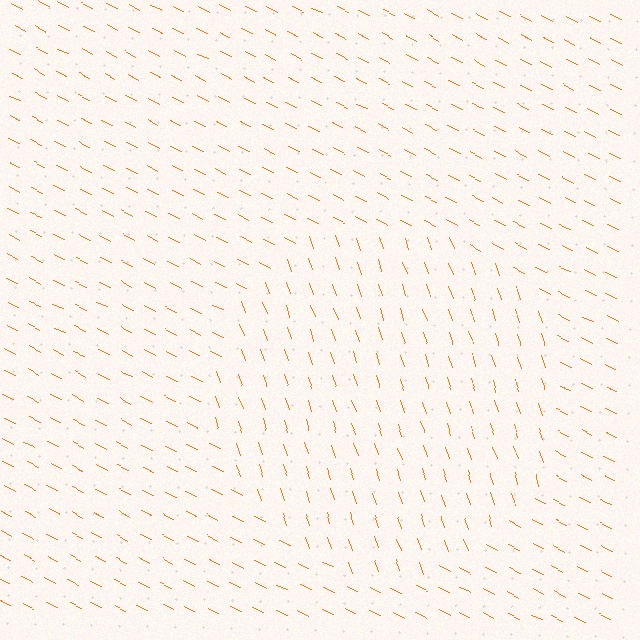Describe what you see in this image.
The image is filled with small orange line segments. A circle region in the image has lines oriented differently from the surrounding lines, creating a visible texture boundary.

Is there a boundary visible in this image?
Yes, there is a texture boundary formed by a change in line orientation.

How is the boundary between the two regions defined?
The boundary is defined purely by a change in line orientation (approximately 45 degrees difference). All lines are the same color and thickness.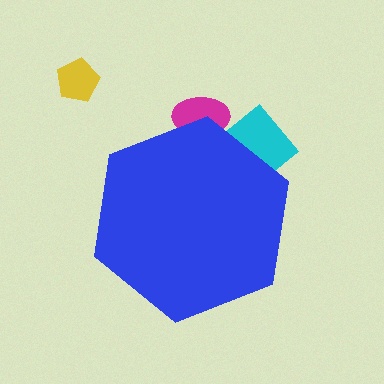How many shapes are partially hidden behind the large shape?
2 shapes are partially hidden.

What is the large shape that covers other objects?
A blue hexagon.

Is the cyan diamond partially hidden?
Yes, the cyan diamond is partially hidden behind the blue hexagon.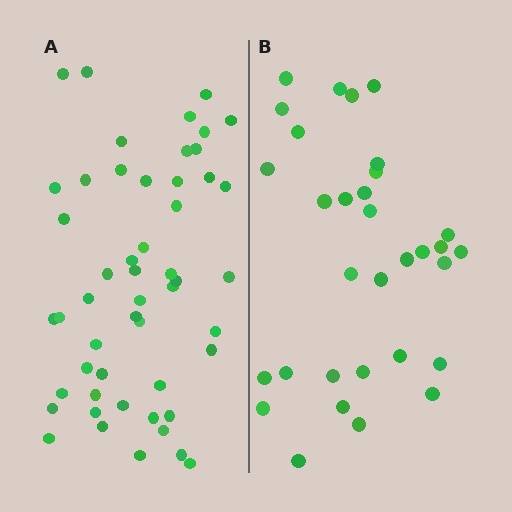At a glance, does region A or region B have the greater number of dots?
Region A (the left region) has more dots.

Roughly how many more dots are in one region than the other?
Region A has approximately 20 more dots than region B.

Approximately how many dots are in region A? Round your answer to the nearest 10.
About 50 dots. (The exact count is 51, which rounds to 50.)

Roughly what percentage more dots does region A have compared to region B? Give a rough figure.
About 60% more.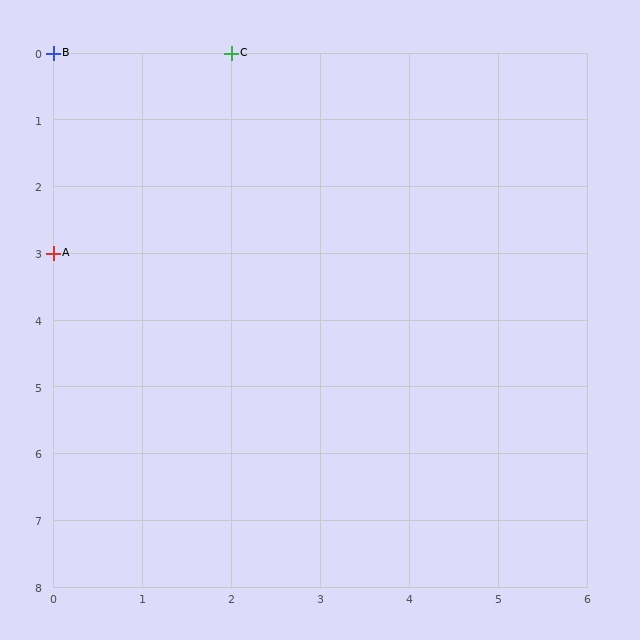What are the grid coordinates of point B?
Point B is at grid coordinates (0, 0).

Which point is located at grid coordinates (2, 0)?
Point C is at (2, 0).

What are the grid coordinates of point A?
Point A is at grid coordinates (0, 3).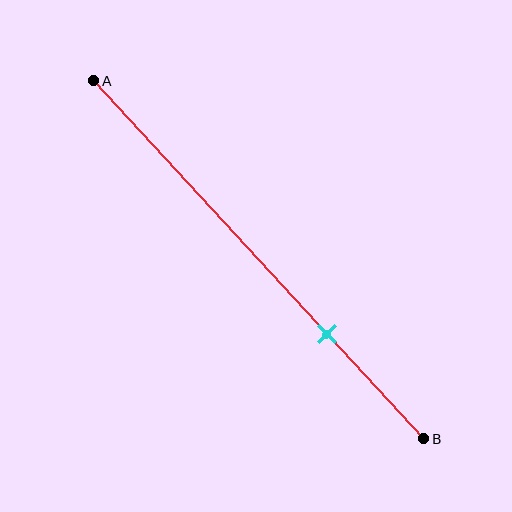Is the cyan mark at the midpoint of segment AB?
No, the mark is at about 70% from A, not at the 50% midpoint.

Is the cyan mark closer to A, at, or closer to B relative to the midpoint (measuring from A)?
The cyan mark is closer to point B than the midpoint of segment AB.